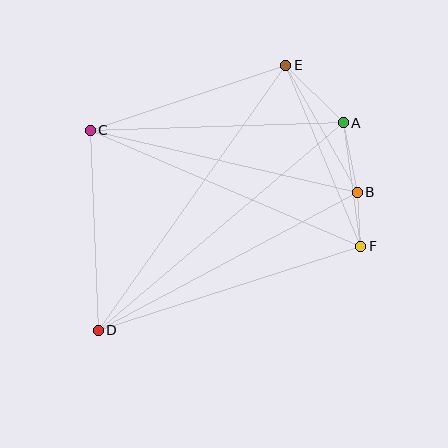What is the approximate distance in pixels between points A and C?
The distance between A and C is approximately 253 pixels.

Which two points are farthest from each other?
Points D and E are farthest from each other.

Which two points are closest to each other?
Points B and F are closest to each other.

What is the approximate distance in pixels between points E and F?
The distance between E and F is approximately 196 pixels.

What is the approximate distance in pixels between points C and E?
The distance between C and E is approximately 206 pixels.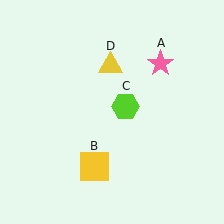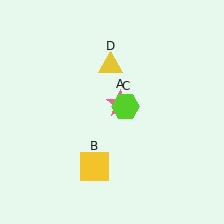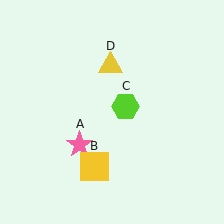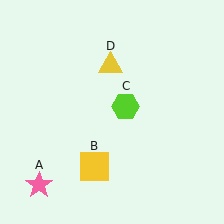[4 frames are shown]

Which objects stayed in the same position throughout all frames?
Yellow square (object B) and lime hexagon (object C) and yellow triangle (object D) remained stationary.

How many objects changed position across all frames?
1 object changed position: pink star (object A).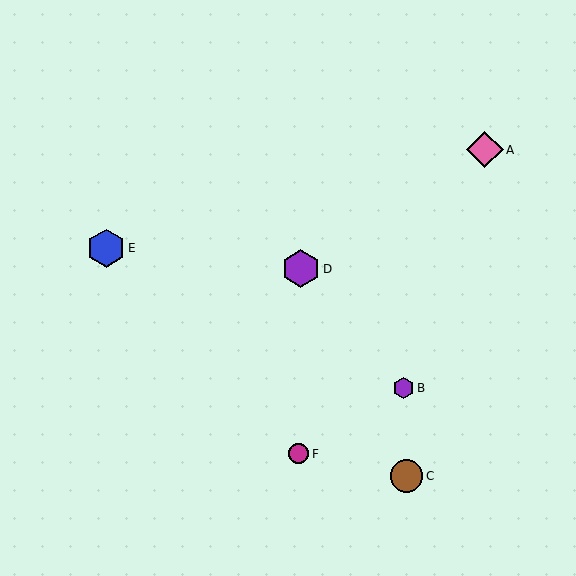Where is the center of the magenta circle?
The center of the magenta circle is at (298, 454).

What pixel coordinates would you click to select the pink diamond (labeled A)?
Click at (485, 150) to select the pink diamond A.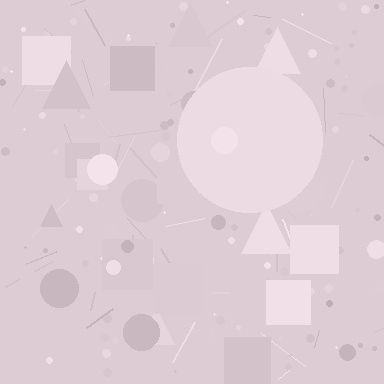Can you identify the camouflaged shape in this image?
The camouflaged shape is a circle.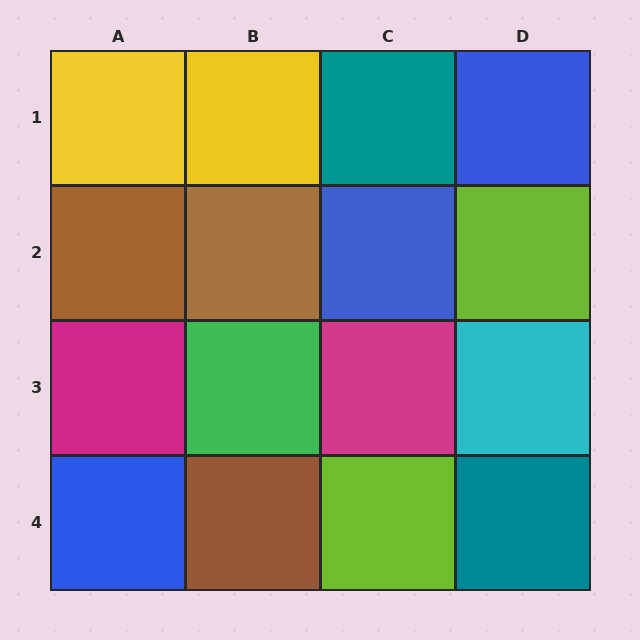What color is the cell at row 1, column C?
Teal.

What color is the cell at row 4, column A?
Blue.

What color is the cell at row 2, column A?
Brown.